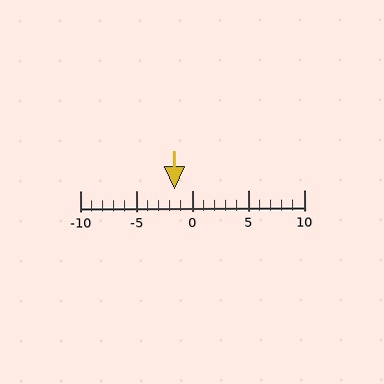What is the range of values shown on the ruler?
The ruler shows values from -10 to 10.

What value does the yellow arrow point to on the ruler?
The yellow arrow points to approximately -2.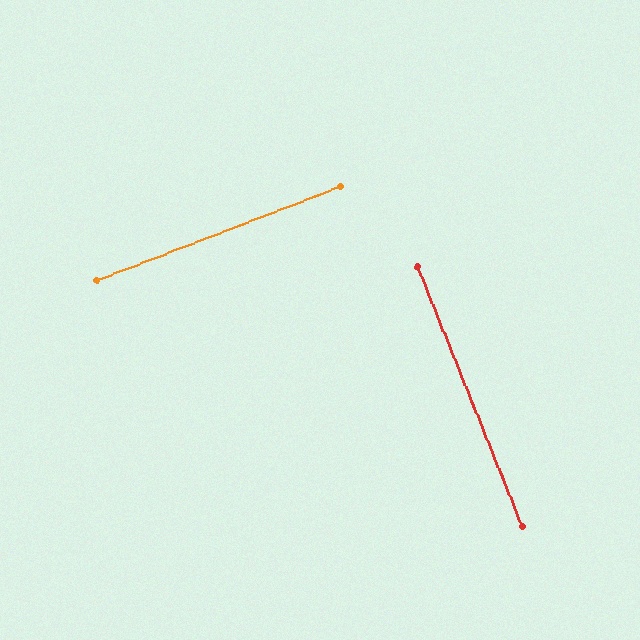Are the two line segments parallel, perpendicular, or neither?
Perpendicular — they meet at approximately 89°.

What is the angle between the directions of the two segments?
Approximately 89 degrees.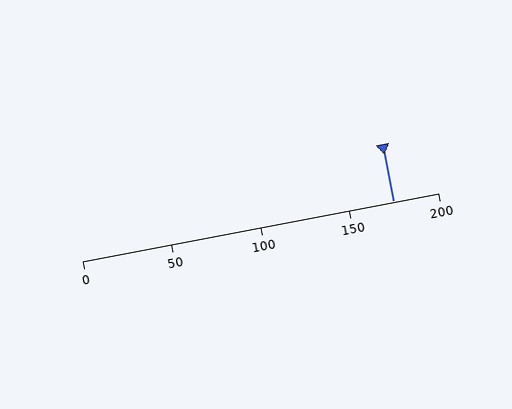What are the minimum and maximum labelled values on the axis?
The axis runs from 0 to 200.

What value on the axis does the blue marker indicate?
The marker indicates approximately 175.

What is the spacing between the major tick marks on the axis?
The major ticks are spaced 50 apart.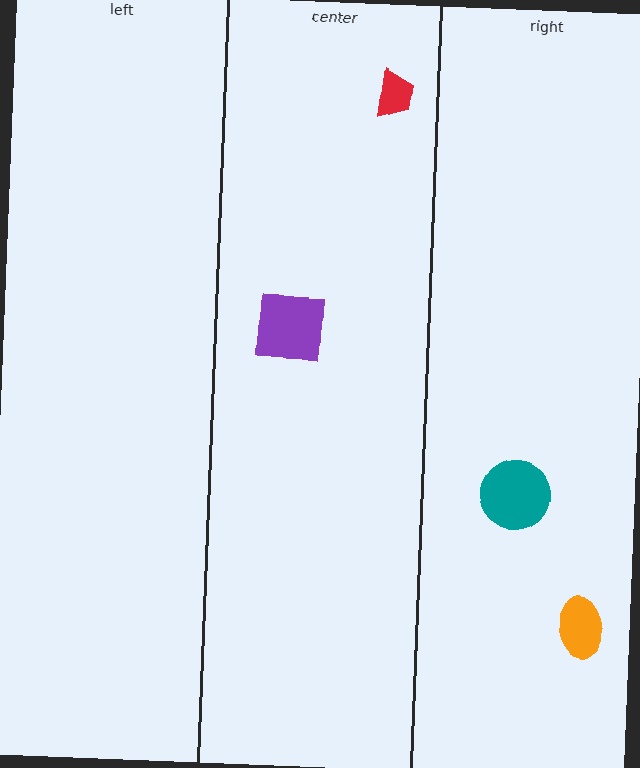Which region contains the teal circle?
The right region.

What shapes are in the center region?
The red trapezoid, the purple square.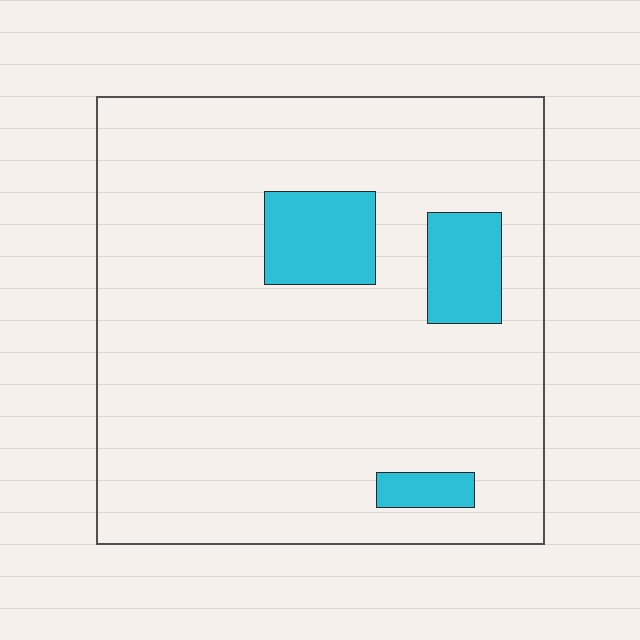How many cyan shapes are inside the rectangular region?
3.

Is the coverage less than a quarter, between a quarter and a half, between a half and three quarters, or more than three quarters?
Less than a quarter.